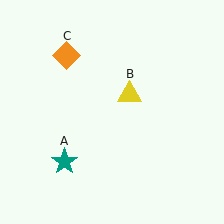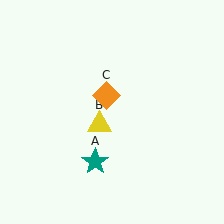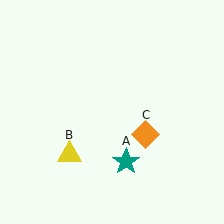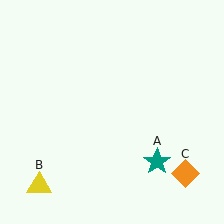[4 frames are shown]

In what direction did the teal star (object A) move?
The teal star (object A) moved right.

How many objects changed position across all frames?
3 objects changed position: teal star (object A), yellow triangle (object B), orange diamond (object C).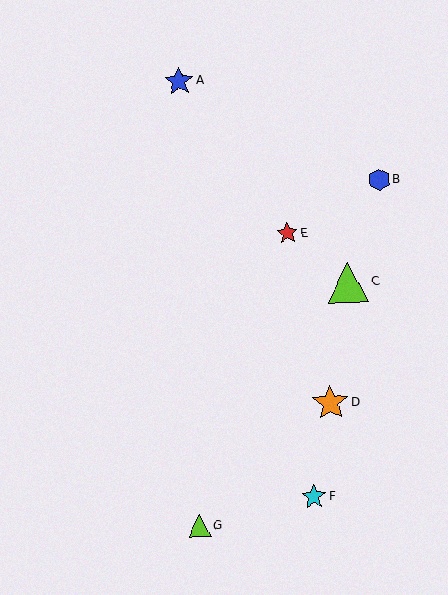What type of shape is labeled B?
Shape B is a blue hexagon.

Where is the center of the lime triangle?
The center of the lime triangle is at (348, 282).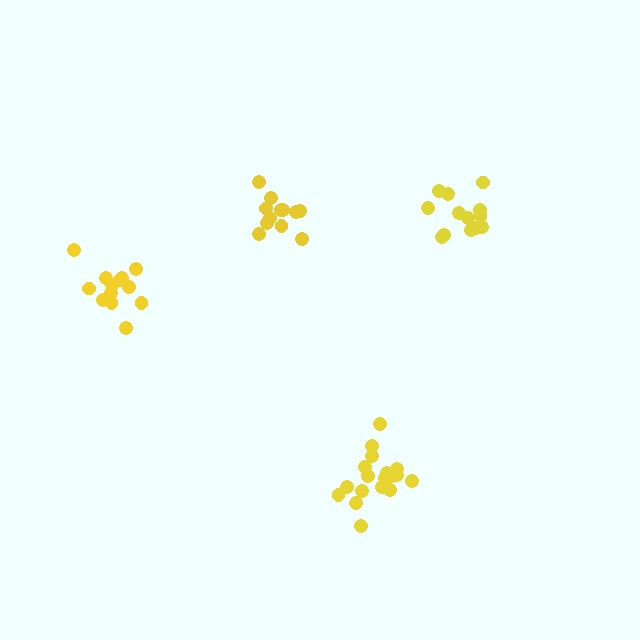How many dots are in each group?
Group 1: 13 dots, Group 2: 18 dots, Group 3: 13 dots, Group 4: 12 dots (56 total).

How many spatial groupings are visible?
There are 4 spatial groupings.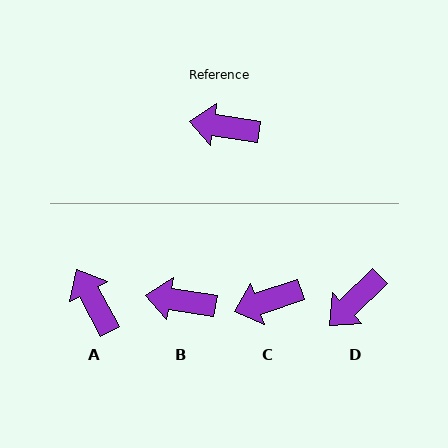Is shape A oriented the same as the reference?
No, it is off by about 53 degrees.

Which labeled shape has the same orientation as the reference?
B.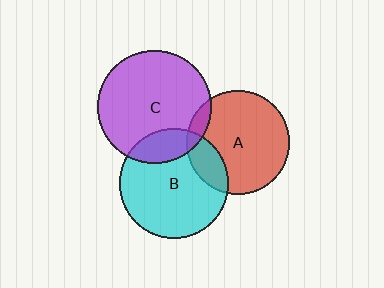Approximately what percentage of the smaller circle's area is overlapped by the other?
Approximately 20%.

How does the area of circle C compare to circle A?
Approximately 1.2 times.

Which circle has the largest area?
Circle C (purple).